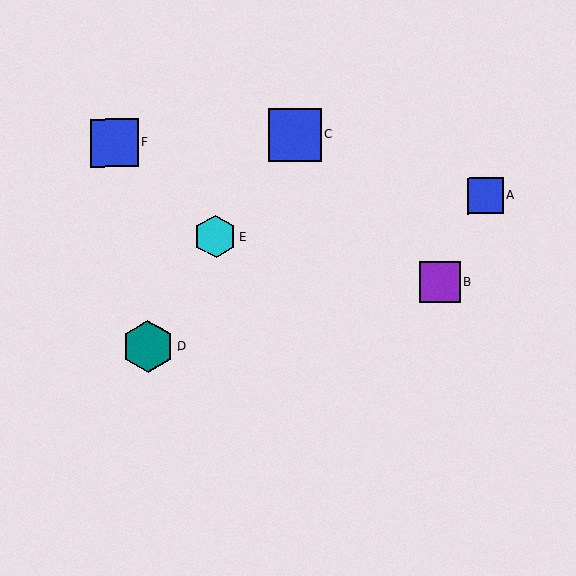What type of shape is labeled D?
Shape D is a teal hexagon.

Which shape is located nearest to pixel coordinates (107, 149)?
The blue square (labeled F) at (114, 142) is nearest to that location.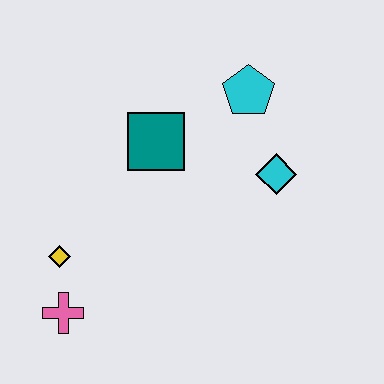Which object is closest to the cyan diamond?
The cyan pentagon is closest to the cyan diamond.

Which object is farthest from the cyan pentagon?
The pink cross is farthest from the cyan pentagon.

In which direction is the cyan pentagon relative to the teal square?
The cyan pentagon is to the right of the teal square.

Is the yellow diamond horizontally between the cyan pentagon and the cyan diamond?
No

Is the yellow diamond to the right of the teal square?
No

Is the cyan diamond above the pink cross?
Yes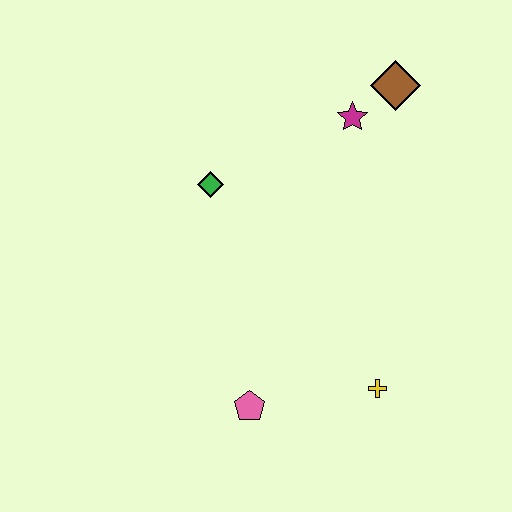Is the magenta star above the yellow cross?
Yes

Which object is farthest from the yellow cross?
The brown diamond is farthest from the yellow cross.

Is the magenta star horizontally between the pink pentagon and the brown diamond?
Yes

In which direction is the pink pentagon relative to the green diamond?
The pink pentagon is below the green diamond.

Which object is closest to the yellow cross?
The pink pentagon is closest to the yellow cross.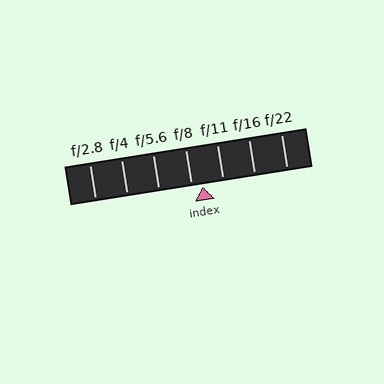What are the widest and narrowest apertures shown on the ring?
The widest aperture shown is f/2.8 and the narrowest is f/22.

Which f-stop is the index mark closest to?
The index mark is closest to f/8.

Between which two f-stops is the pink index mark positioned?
The index mark is between f/8 and f/11.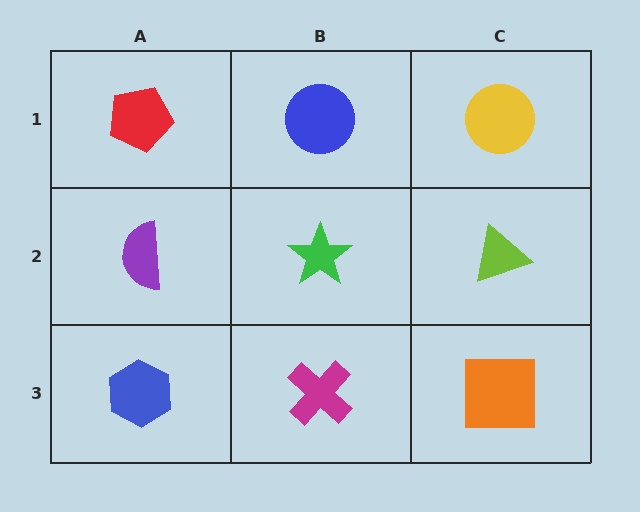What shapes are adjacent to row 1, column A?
A purple semicircle (row 2, column A), a blue circle (row 1, column B).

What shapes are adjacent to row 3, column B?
A green star (row 2, column B), a blue hexagon (row 3, column A), an orange square (row 3, column C).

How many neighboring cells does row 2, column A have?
3.